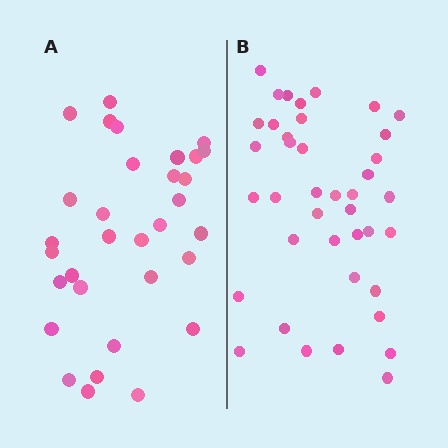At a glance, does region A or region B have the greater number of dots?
Region B (the right region) has more dots.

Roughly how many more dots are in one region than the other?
Region B has roughly 8 or so more dots than region A.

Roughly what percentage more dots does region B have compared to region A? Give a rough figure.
About 25% more.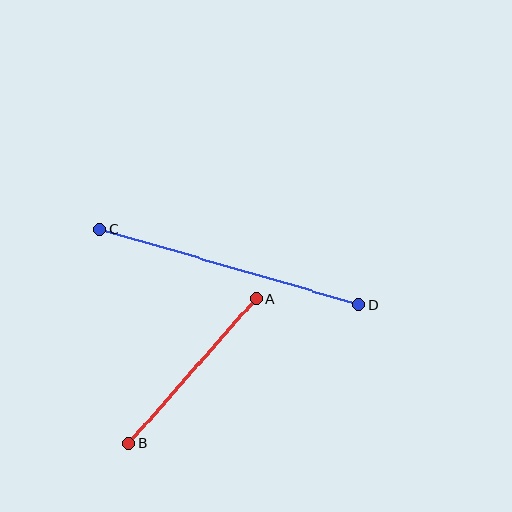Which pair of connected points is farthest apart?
Points C and D are farthest apart.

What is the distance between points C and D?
The distance is approximately 269 pixels.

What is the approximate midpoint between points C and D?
The midpoint is at approximately (229, 267) pixels.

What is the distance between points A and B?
The distance is approximately 192 pixels.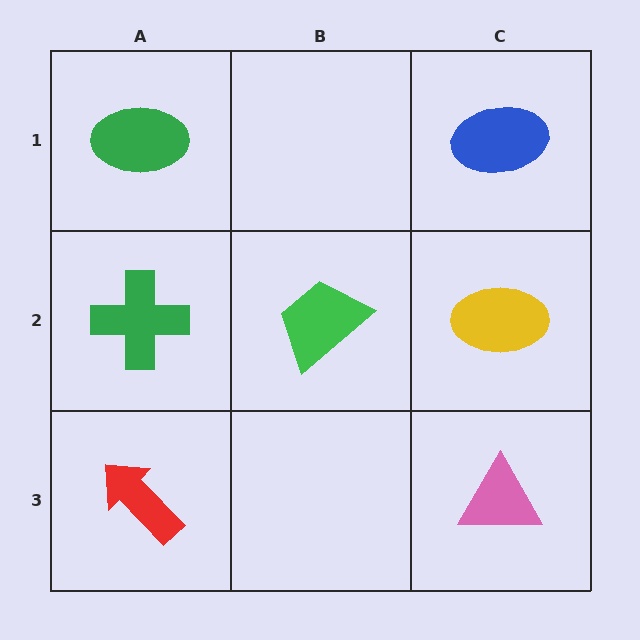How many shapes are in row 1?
2 shapes.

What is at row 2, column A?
A green cross.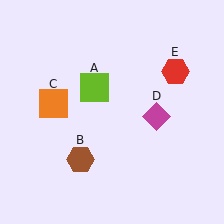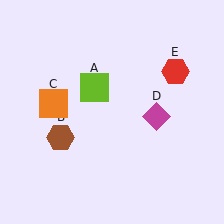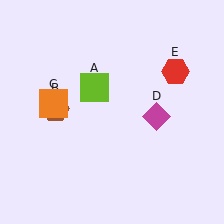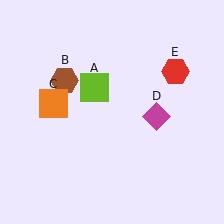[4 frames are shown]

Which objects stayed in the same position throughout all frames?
Lime square (object A) and orange square (object C) and magenta diamond (object D) and red hexagon (object E) remained stationary.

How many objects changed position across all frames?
1 object changed position: brown hexagon (object B).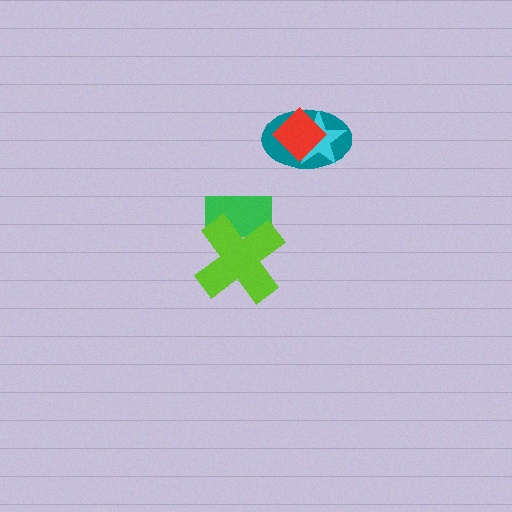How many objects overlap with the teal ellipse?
2 objects overlap with the teal ellipse.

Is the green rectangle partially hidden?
Yes, it is partially covered by another shape.